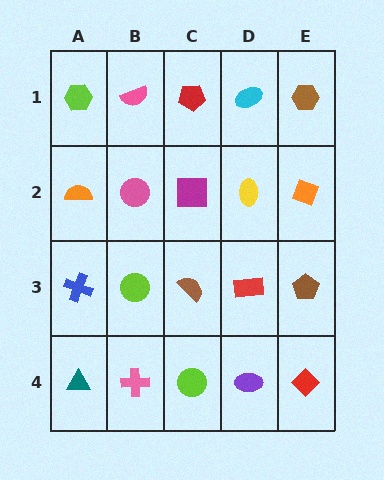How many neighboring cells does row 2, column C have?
4.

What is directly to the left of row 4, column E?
A purple ellipse.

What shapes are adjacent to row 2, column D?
A cyan ellipse (row 1, column D), a red rectangle (row 3, column D), a magenta square (row 2, column C), an orange diamond (row 2, column E).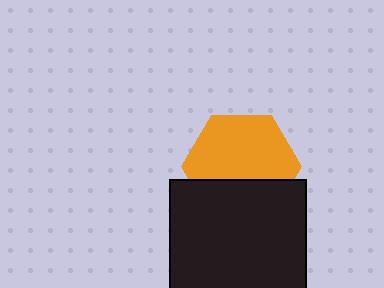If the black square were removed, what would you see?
You would see the complete orange hexagon.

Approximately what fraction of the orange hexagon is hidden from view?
Roughly 35% of the orange hexagon is hidden behind the black square.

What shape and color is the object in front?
The object in front is a black square.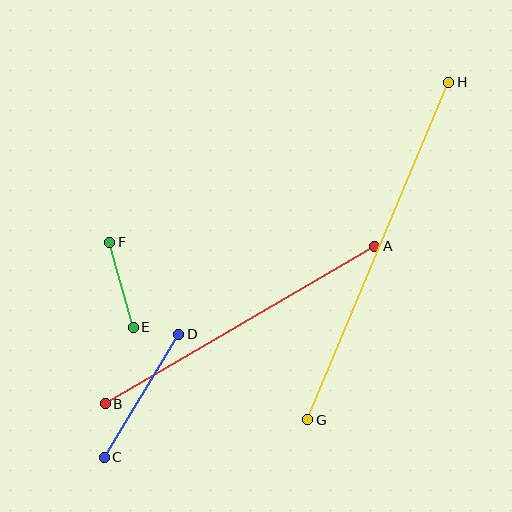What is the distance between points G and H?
The distance is approximately 365 pixels.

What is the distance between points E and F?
The distance is approximately 88 pixels.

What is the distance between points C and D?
The distance is approximately 144 pixels.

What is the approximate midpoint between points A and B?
The midpoint is at approximately (240, 325) pixels.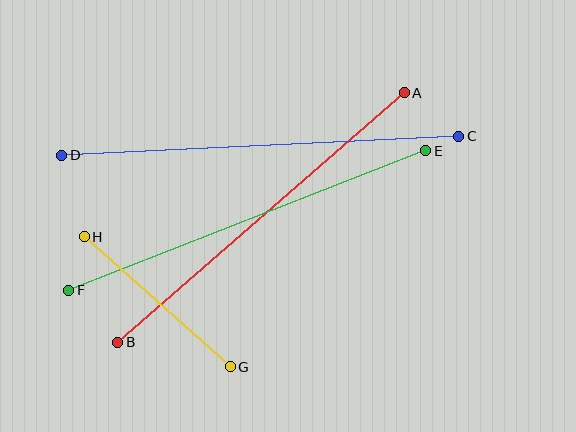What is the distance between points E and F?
The distance is approximately 383 pixels.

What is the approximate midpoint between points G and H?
The midpoint is at approximately (157, 302) pixels.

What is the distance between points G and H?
The distance is approximately 195 pixels.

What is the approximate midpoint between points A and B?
The midpoint is at approximately (261, 218) pixels.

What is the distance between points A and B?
The distance is approximately 380 pixels.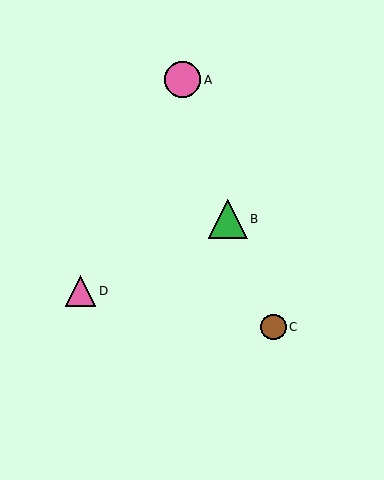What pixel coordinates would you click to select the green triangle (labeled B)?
Click at (228, 219) to select the green triangle B.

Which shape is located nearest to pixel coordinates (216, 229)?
The green triangle (labeled B) at (228, 219) is nearest to that location.